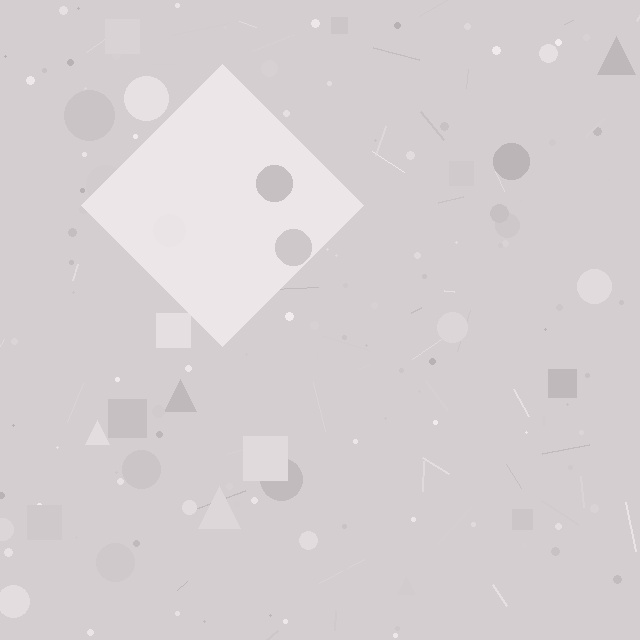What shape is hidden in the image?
A diamond is hidden in the image.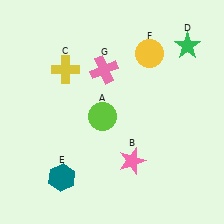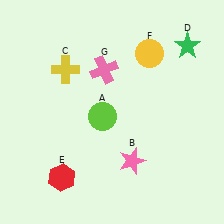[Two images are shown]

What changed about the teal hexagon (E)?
In Image 1, E is teal. In Image 2, it changed to red.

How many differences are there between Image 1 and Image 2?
There is 1 difference between the two images.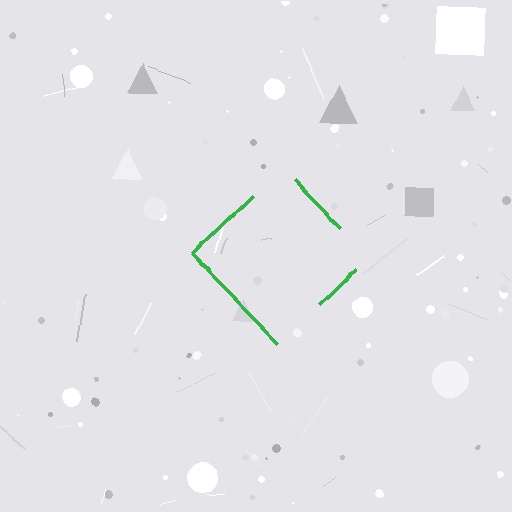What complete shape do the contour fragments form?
The contour fragments form a diamond.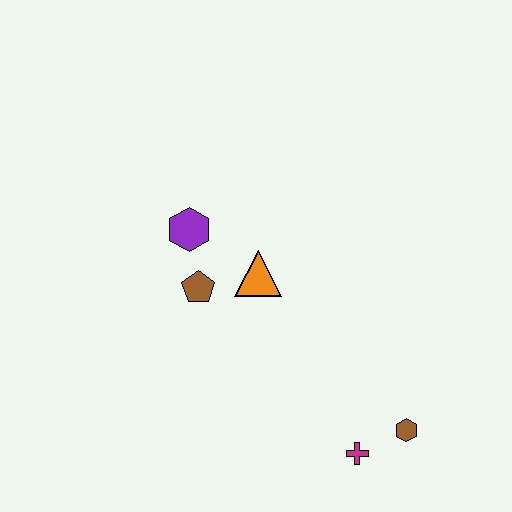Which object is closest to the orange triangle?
The brown pentagon is closest to the orange triangle.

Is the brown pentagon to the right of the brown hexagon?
No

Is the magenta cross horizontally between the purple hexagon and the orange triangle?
No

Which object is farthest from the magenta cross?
The purple hexagon is farthest from the magenta cross.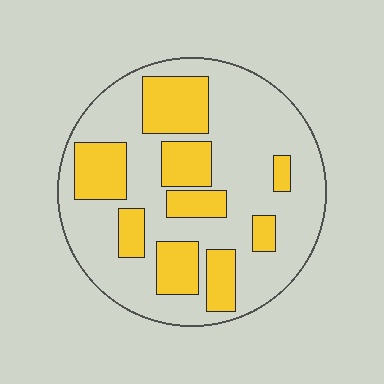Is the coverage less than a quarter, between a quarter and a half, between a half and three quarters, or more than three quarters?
Between a quarter and a half.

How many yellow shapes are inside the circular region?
9.